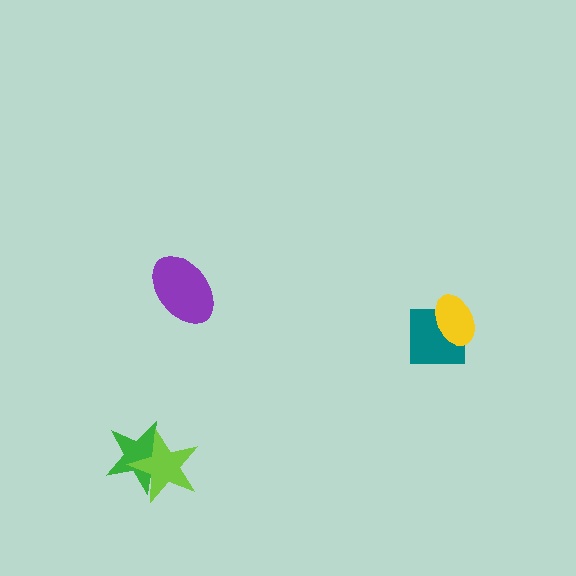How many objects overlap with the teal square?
1 object overlaps with the teal square.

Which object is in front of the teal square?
The yellow ellipse is in front of the teal square.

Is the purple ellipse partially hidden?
No, no other shape covers it.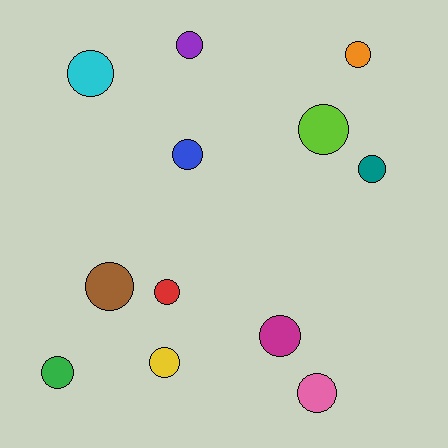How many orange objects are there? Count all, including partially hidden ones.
There is 1 orange object.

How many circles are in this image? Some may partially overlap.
There are 12 circles.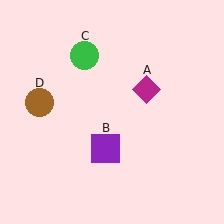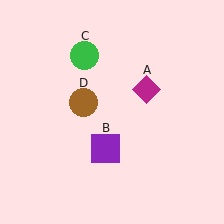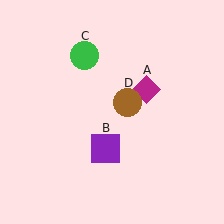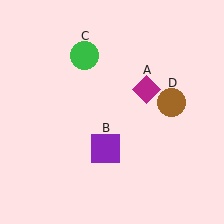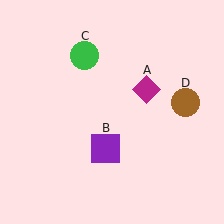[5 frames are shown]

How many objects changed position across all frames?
1 object changed position: brown circle (object D).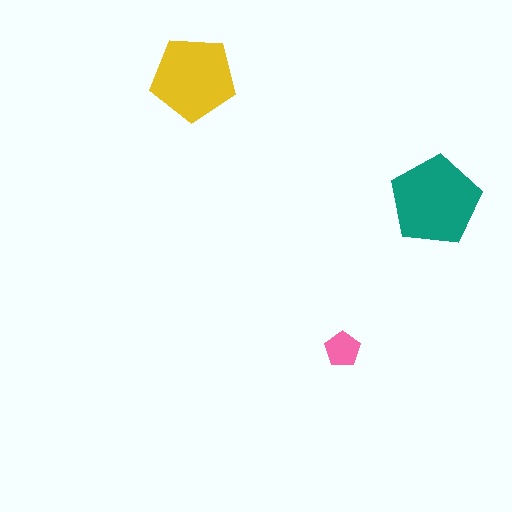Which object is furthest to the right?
The teal pentagon is rightmost.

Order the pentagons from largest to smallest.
the teal one, the yellow one, the pink one.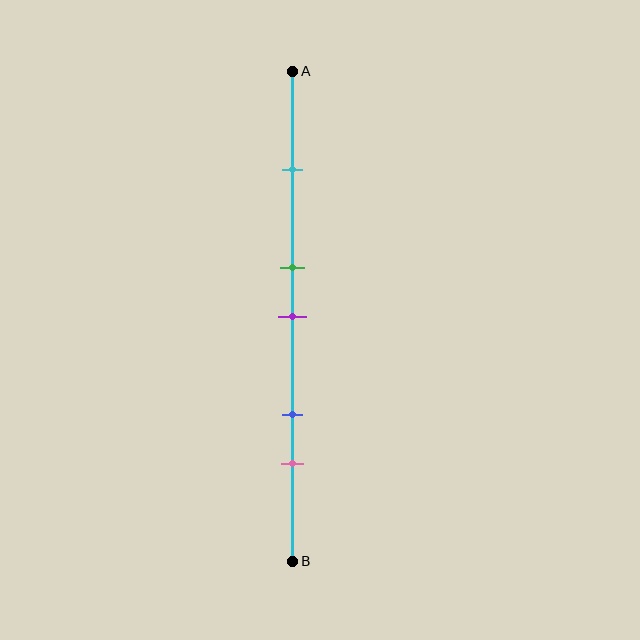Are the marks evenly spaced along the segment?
No, the marks are not evenly spaced.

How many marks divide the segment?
There are 5 marks dividing the segment.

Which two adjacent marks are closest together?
The green and purple marks are the closest adjacent pair.